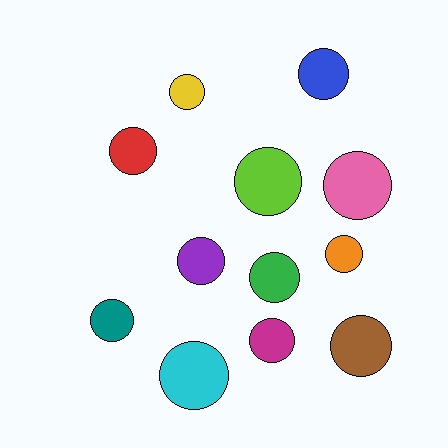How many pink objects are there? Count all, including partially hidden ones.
There is 1 pink object.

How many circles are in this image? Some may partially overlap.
There are 12 circles.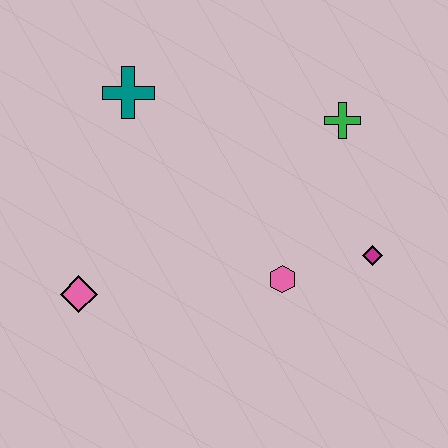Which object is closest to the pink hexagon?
The magenta diamond is closest to the pink hexagon.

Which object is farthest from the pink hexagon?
The teal cross is farthest from the pink hexagon.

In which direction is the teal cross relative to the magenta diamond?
The teal cross is to the left of the magenta diamond.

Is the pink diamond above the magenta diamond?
No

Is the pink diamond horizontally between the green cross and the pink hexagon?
No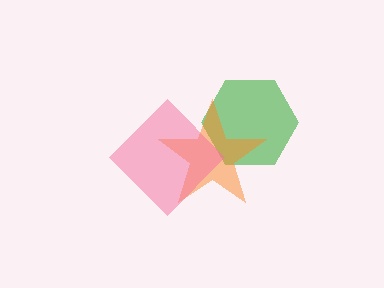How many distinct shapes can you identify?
There are 3 distinct shapes: a green hexagon, an orange star, a pink diamond.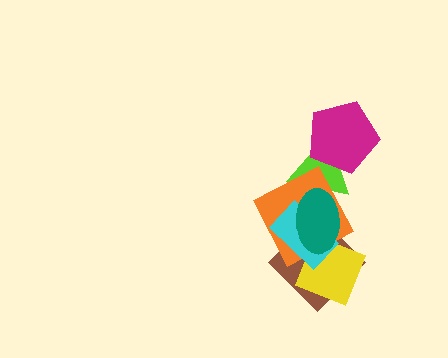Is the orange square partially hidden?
Yes, it is partially covered by another shape.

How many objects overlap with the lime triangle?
3 objects overlap with the lime triangle.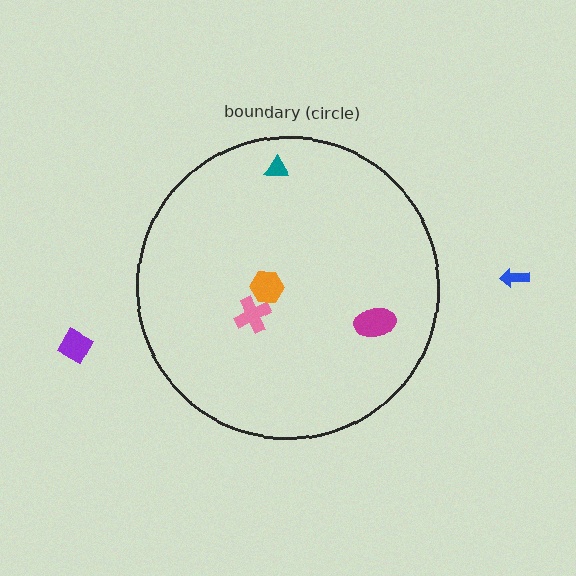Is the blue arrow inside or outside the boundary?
Outside.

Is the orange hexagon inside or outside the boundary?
Inside.